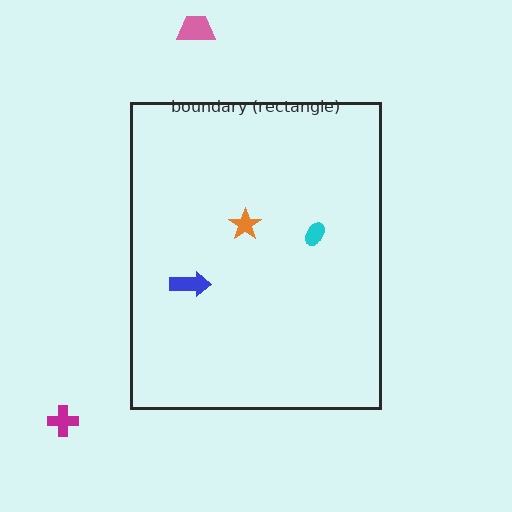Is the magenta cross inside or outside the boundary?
Outside.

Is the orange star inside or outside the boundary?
Inside.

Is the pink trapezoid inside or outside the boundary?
Outside.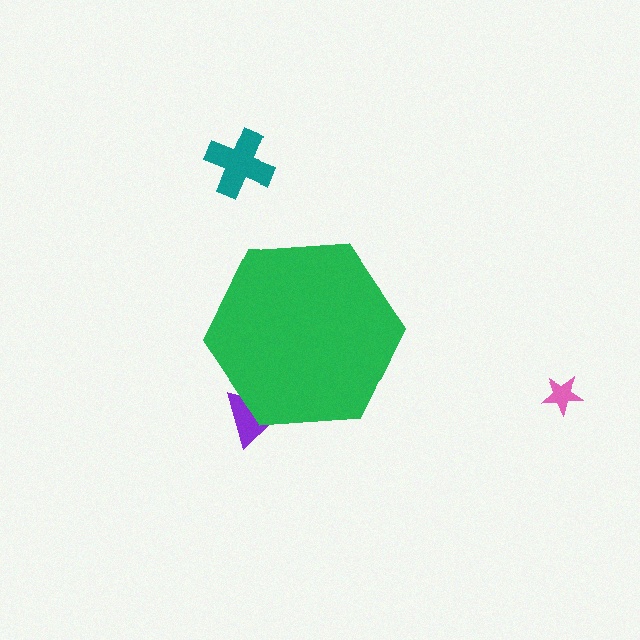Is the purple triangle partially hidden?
Yes, the purple triangle is partially hidden behind the green hexagon.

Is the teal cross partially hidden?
No, the teal cross is fully visible.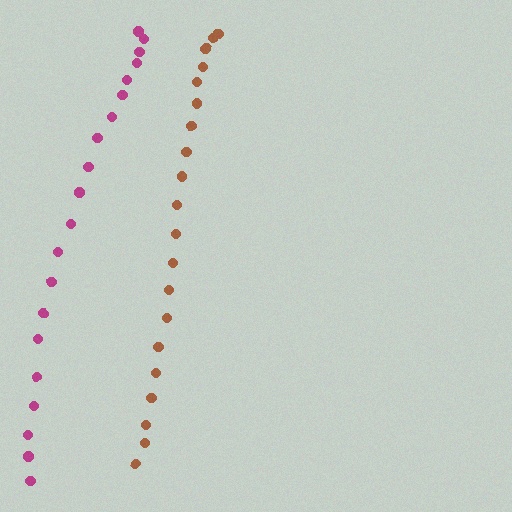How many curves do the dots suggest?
There are 2 distinct paths.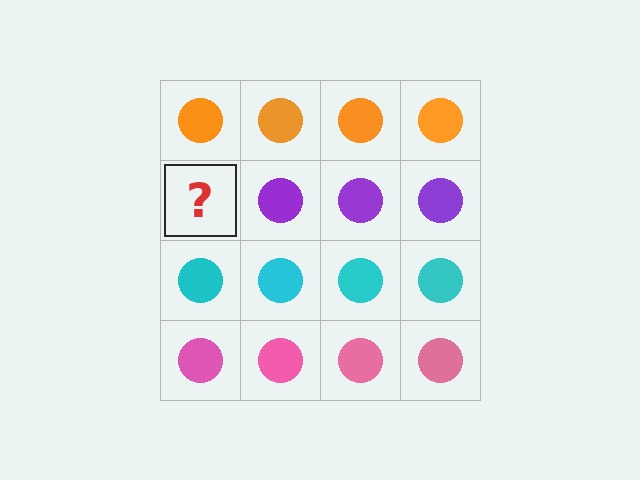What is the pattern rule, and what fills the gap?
The rule is that each row has a consistent color. The gap should be filled with a purple circle.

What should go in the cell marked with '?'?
The missing cell should contain a purple circle.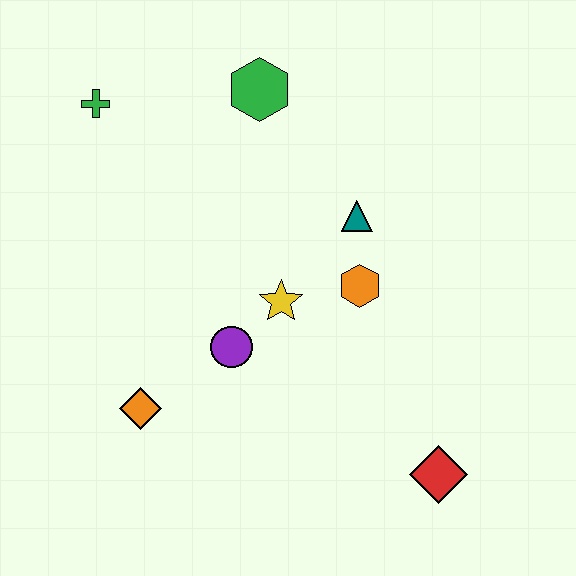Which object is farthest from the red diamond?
The green cross is farthest from the red diamond.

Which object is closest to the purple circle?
The yellow star is closest to the purple circle.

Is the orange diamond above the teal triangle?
No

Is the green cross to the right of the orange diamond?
No